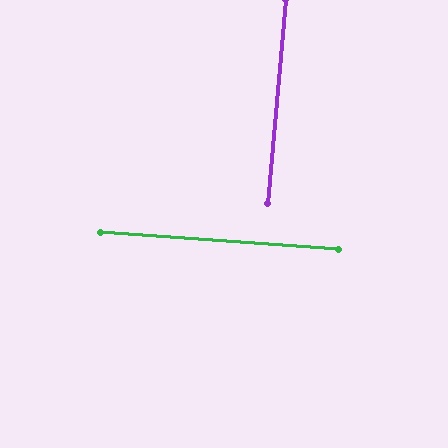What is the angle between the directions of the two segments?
Approximately 89 degrees.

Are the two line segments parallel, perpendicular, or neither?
Perpendicular — they meet at approximately 89°.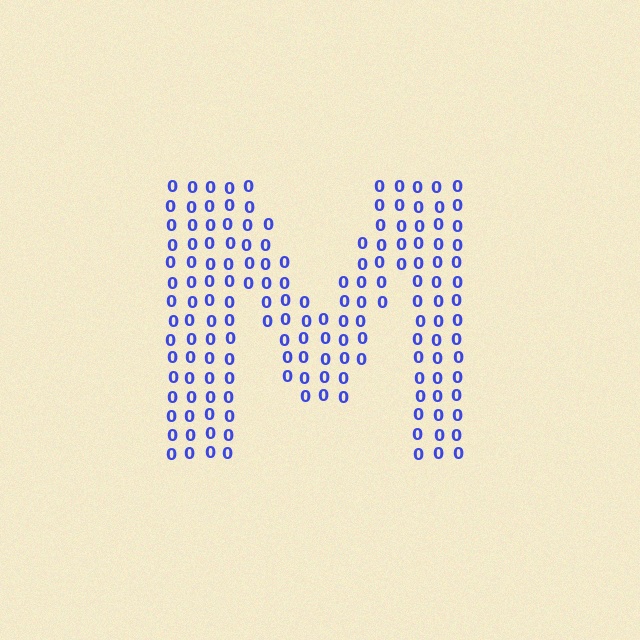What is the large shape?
The large shape is the letter M.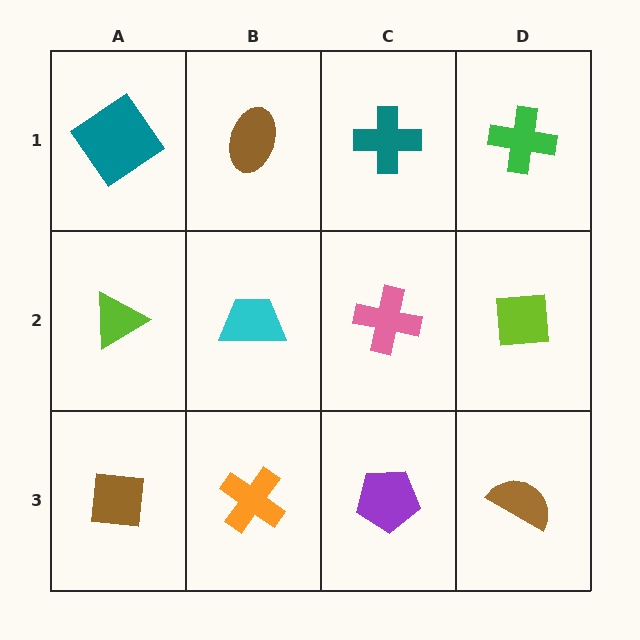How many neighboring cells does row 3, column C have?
3.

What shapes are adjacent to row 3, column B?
A cyan trapezoid (row 2, column B), a brown square (row 3, column A), a purple pentagon (row 3, column C).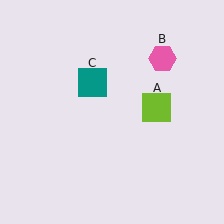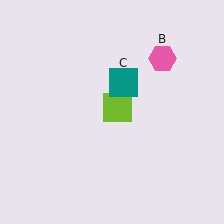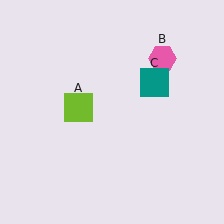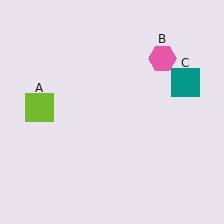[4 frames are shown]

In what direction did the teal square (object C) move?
The teal square (object C) moved right.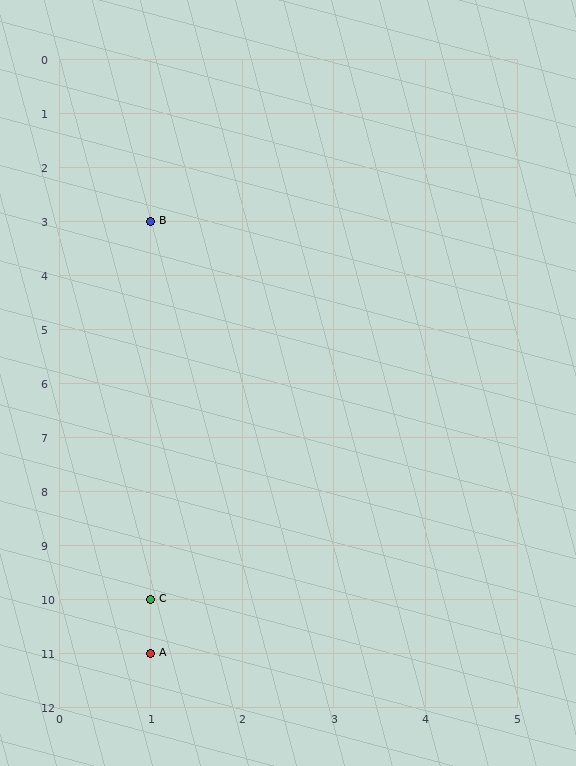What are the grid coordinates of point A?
Point A is at grid coordinates (1, 11).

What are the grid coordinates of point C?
Point C is at grid coordinates (1, 10).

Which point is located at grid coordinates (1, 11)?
Point A is at (1, 11).